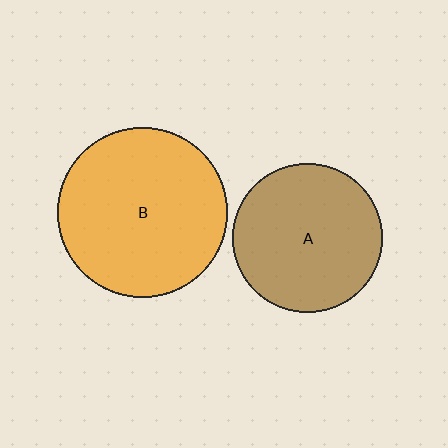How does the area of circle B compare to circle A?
Approximately 1.3 times.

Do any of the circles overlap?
No, none of the circles overlap.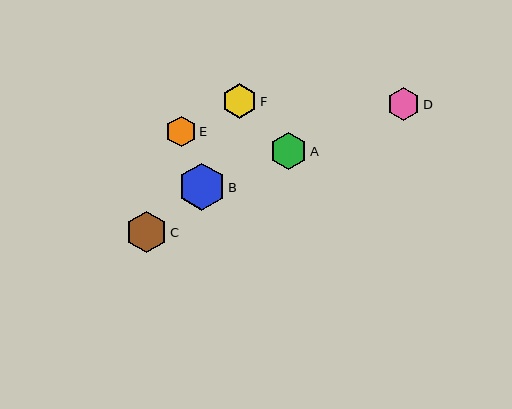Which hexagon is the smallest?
Hexagon E is the smallest with a size of approximately 30 pixels.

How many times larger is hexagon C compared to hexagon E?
Hexagon C is approximately 1.4 times the size of hexagon E.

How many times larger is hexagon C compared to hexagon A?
Hexagon C is approximately 1.1 times the size of hexagon A.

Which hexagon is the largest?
Hexagon B is the largest with a size of approximately 47 pixels.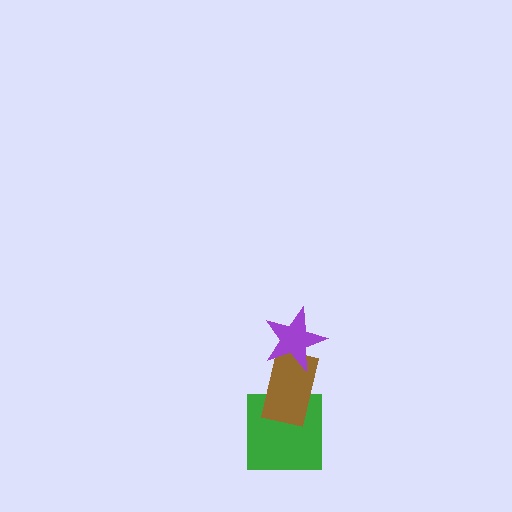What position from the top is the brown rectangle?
The brown rectangle is 2nd from the top.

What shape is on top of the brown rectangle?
The purple star is on top of the brown rectangle.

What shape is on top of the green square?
The brown rectangle is on top of the green square.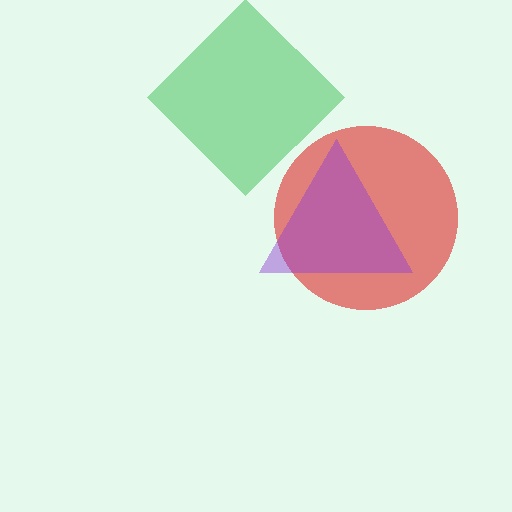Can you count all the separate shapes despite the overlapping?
Yes, there are 3 separate shapes.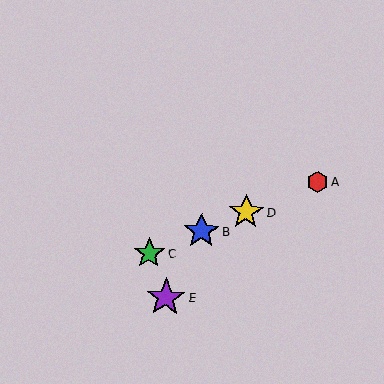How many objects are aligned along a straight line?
4 objects (A, B, C, D) are aligned along a straight line.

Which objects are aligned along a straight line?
Objects A, B, C, D are aligned along a straight line.